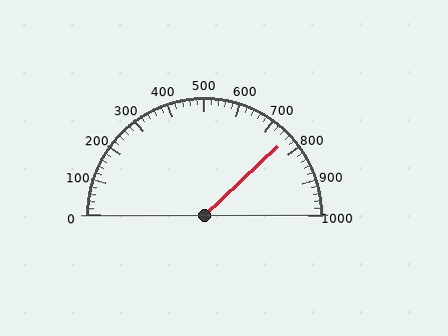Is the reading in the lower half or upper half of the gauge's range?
The reading is in the upper half of the range (0 to 1000).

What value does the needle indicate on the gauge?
The needle indicates approximately 760.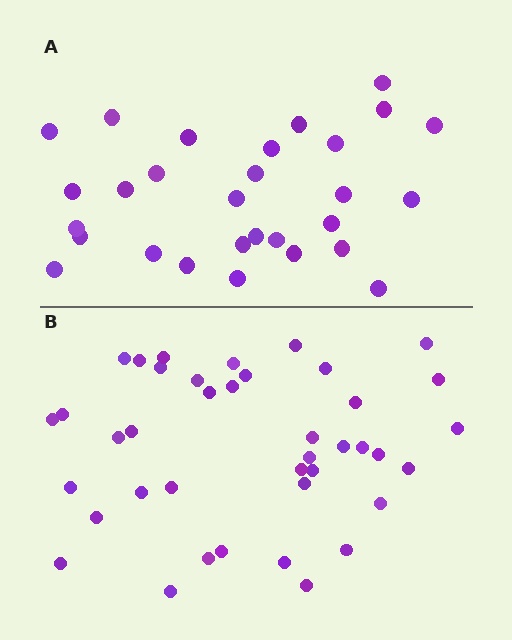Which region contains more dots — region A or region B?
Region B (the bottom region) has more dots.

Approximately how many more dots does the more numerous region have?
Region B has roughly 12 or so more dots than region A.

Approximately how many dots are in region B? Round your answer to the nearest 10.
About 40 dots.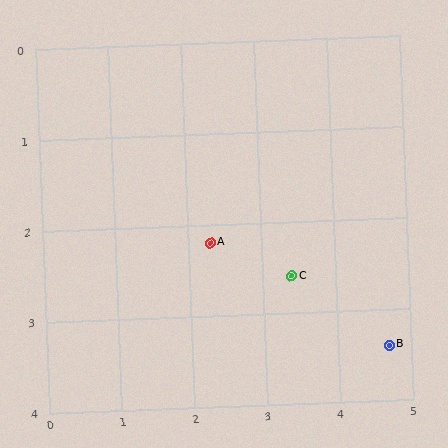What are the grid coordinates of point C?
Point C is at approximately (3.4, 2.6).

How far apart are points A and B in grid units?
Points A and B are about 2.7 grid units apart.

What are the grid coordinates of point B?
Point B is at approximately (4.7, 3.4).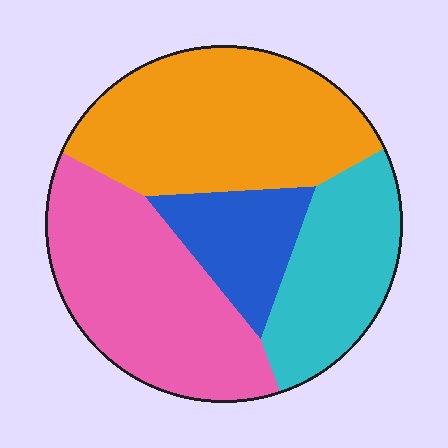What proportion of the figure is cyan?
Cyan takes up between a sixth and a third of the figure.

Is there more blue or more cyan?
Cyan.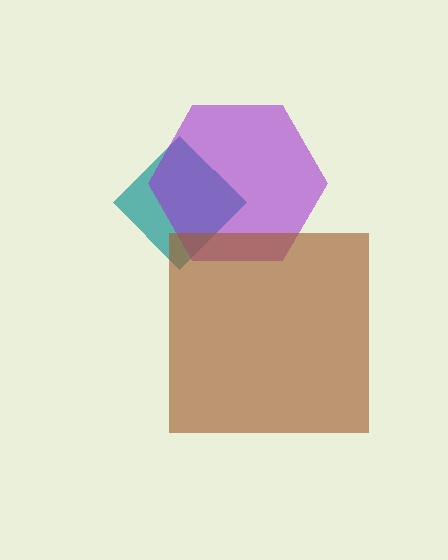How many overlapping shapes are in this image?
There are 3 overlapping shapes in the image.